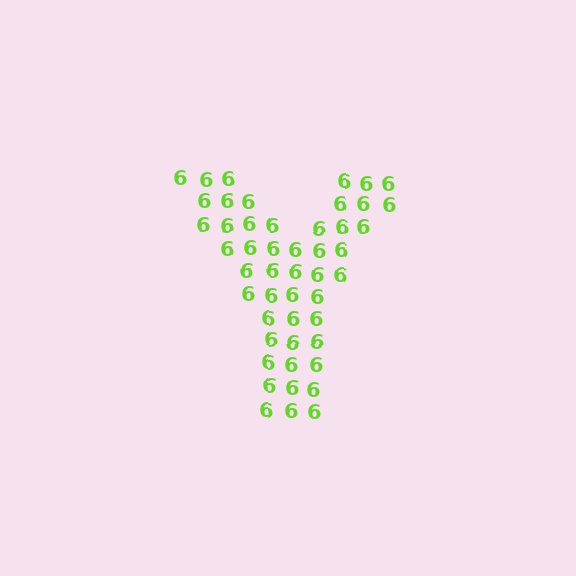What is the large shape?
The large shape is the letter Y.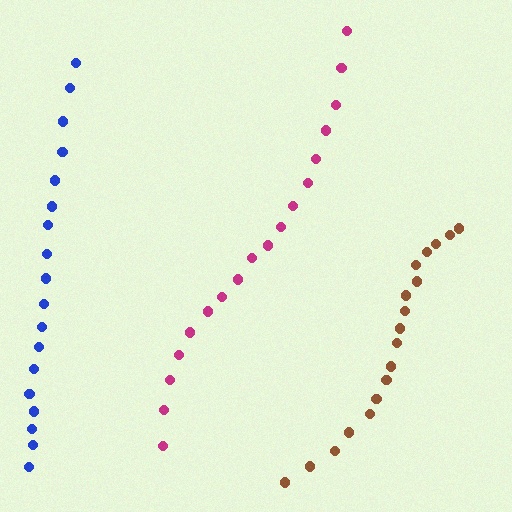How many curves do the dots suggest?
There are 3 distinct paths.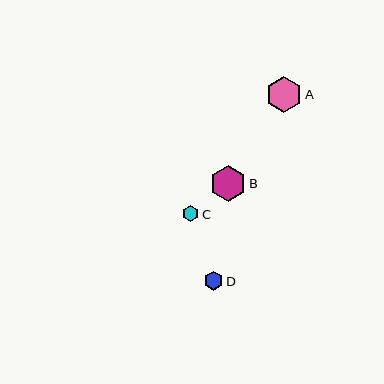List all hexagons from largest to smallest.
From largest to smallest: A, B, D, C.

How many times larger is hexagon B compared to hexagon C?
Hexagon B is approximately 2.2 times the size of hexagon C.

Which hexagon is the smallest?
Hexagon C is the smallest with a size of approximately 16 pixels.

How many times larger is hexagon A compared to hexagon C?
Hexagon A is approximately 2.2 times the size of hexagon C.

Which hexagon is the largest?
Hexagon A is the largest with a size of approximately 36 pixels.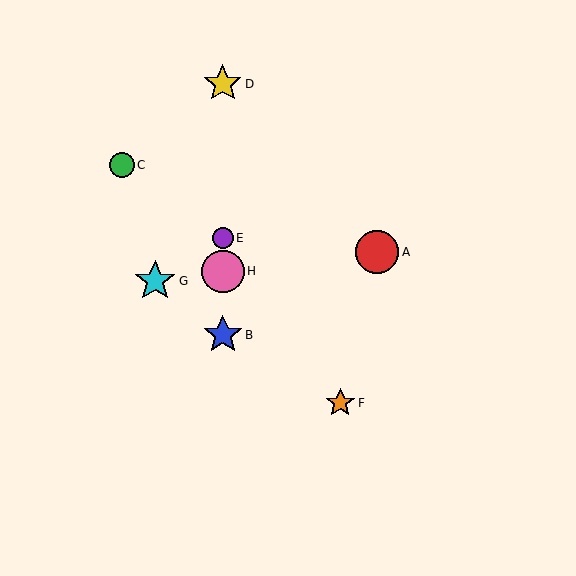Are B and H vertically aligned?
Yes, both are at x≈223.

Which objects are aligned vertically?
Objects B, D, E, H are aligned vertically.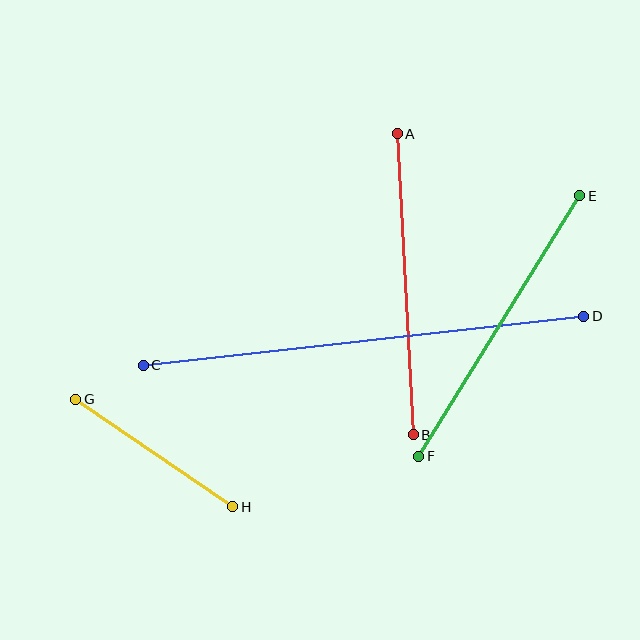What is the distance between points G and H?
The distance is approximately 190 pixels.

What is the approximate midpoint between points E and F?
The midpoint is at approximately (499, 326) pixels.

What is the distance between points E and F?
The distance is approximately 306 pixels.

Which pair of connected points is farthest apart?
Points C and D are farthest apart.